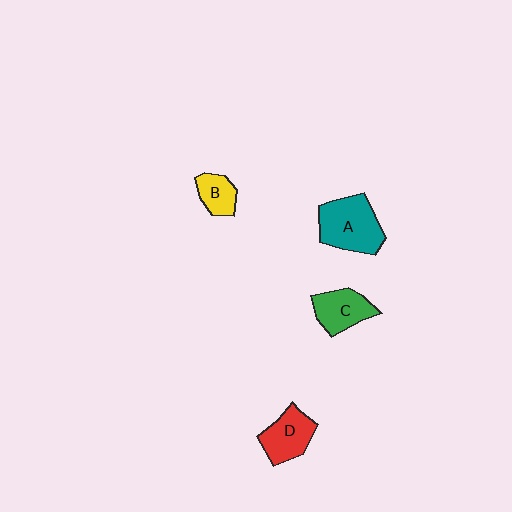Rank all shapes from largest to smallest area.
From largest to smallest: A (teal), D (red), C (green), B (yellow).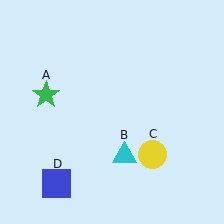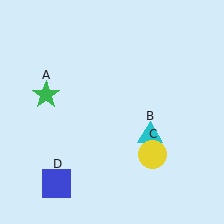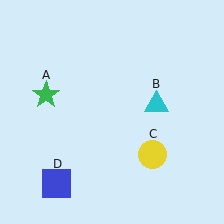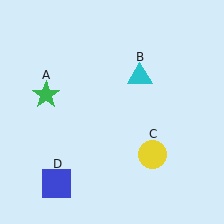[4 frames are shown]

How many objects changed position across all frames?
1 object changed position: cyan triangle (object B).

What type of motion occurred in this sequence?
The cyan triangle (object B) rotated counterclockwise around the center of the scene.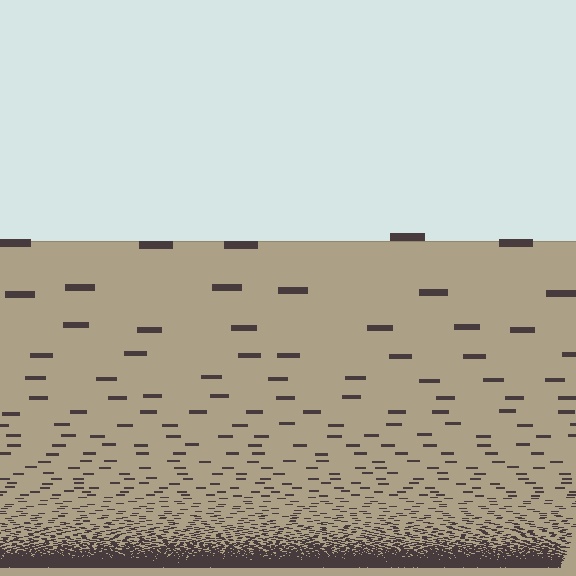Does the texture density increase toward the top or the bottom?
Density increases toward the bottom.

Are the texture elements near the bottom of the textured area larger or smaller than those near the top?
Smaller. The gradient is inverted — elements near the bottom are smaller and denser.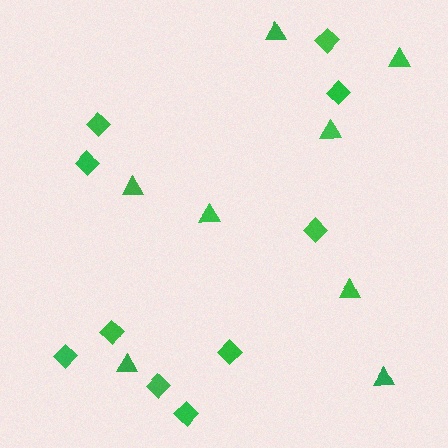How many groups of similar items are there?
There are 2 groups: one group of triangles (8) and one group of diamonds (10).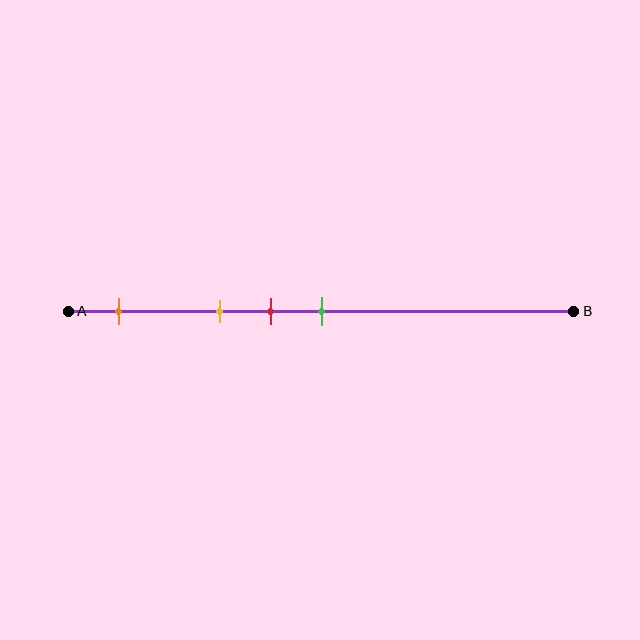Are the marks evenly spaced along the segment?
No, the marks are not evenly spaced.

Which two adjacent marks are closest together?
The red and green marks are the closest adjacent pair.